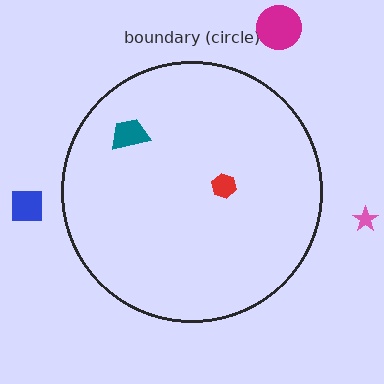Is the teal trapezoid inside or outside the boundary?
Inside.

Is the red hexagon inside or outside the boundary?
Inside.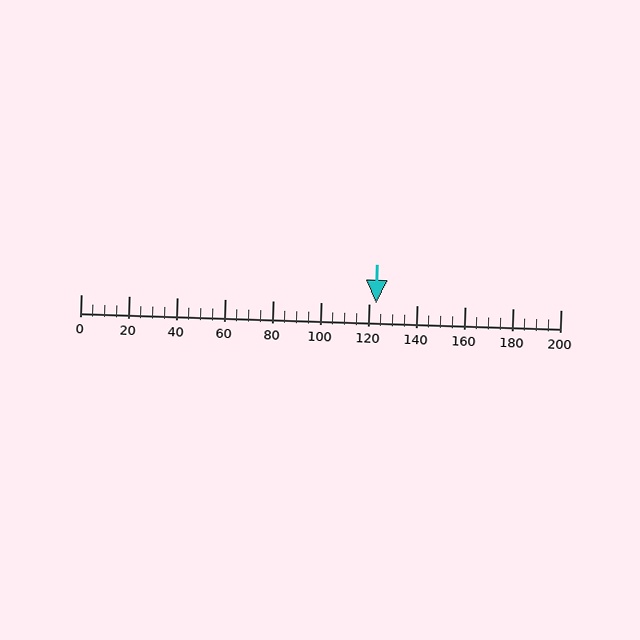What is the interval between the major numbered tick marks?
The major tick marks are spaced 20 units apart.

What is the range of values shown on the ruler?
The ruler shows values from 0 to 200.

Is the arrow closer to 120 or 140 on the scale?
The arrow is closer to 120.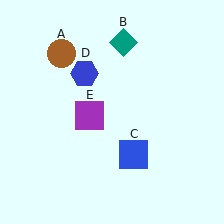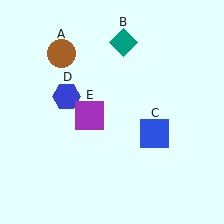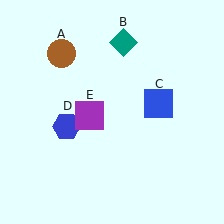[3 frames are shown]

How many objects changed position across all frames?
2 objects changed position: blue square (object C), blue hexagon (object D).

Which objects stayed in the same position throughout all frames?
Brown circle (object A) and teal diamond (object B) and purple square (object E) remained stationary.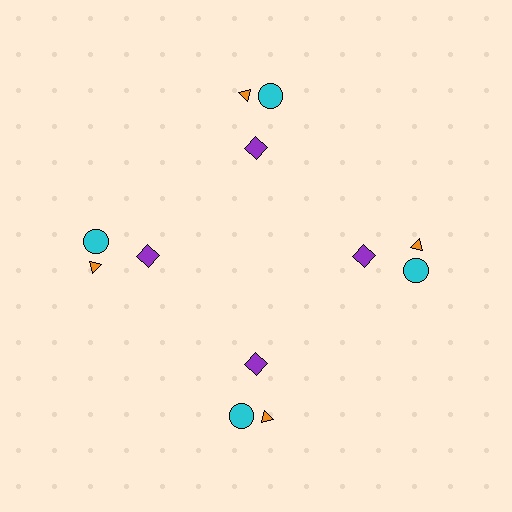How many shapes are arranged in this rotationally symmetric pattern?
There are 12 shapes, arranged in 4 groups of 3.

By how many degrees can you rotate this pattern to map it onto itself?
The pattern maps onto itself every 90 degrees of rotation.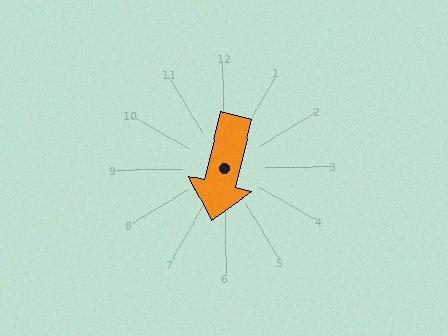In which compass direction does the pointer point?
South.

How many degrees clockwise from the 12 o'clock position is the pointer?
Approximately 194 degrees.